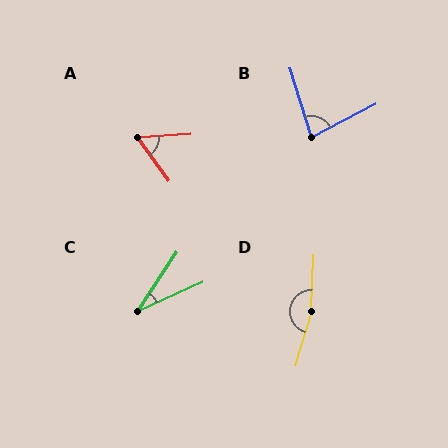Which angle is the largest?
D, at approximately 165 degrees.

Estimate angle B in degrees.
Approximately 79 degrees.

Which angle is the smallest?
C, at approximately 32 degrees.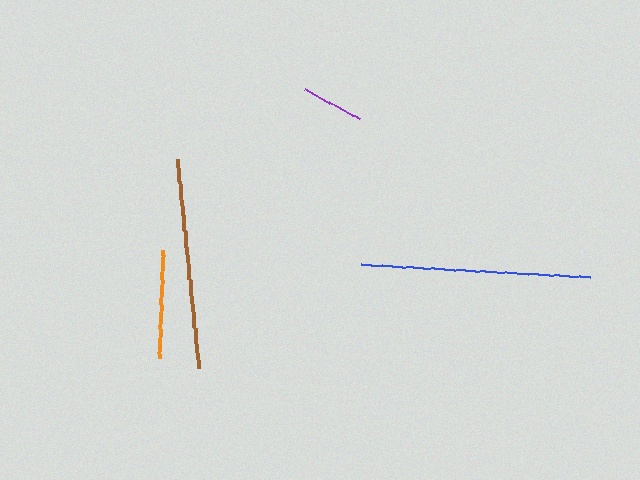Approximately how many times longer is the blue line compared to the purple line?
The blue line is approximately 3.7 times the length of the purple line.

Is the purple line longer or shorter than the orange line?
The orange line is longer than the purple line.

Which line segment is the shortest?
The purple line is the shortest at approximately 63 pixels.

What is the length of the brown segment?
The brown segment is approximately 210 pixels long.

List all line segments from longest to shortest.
From longest to shortest: blue, brown, orange, purple.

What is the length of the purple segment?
The purple segment is approximately 63 pixels long.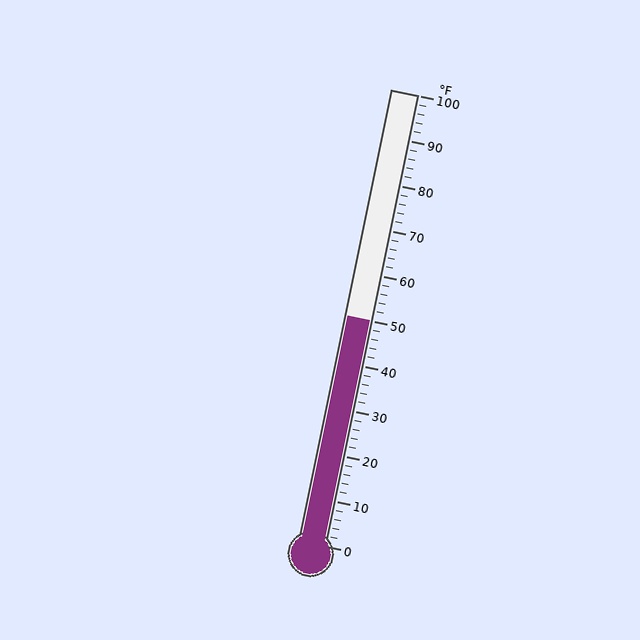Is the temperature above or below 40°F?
The temperature is above 40°F.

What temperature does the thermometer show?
The thermometer shows approximately 50°F.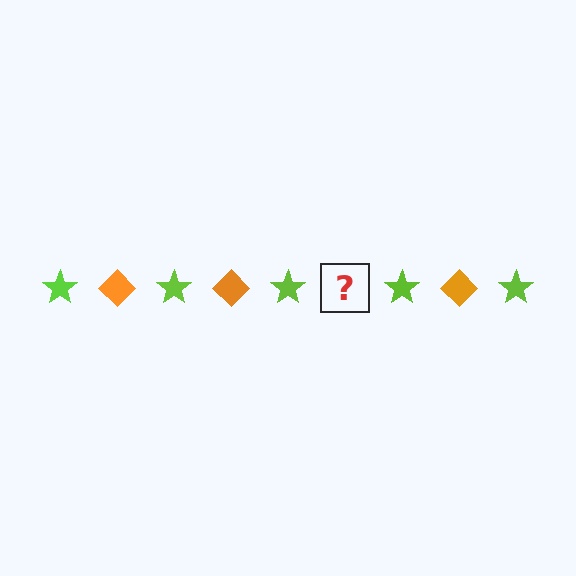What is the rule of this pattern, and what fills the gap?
The rule is that the pattern alternates between lime star and orange diamond. The gap should be filled with an orange diamond.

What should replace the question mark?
The question mark should be replaced with an orange diamond.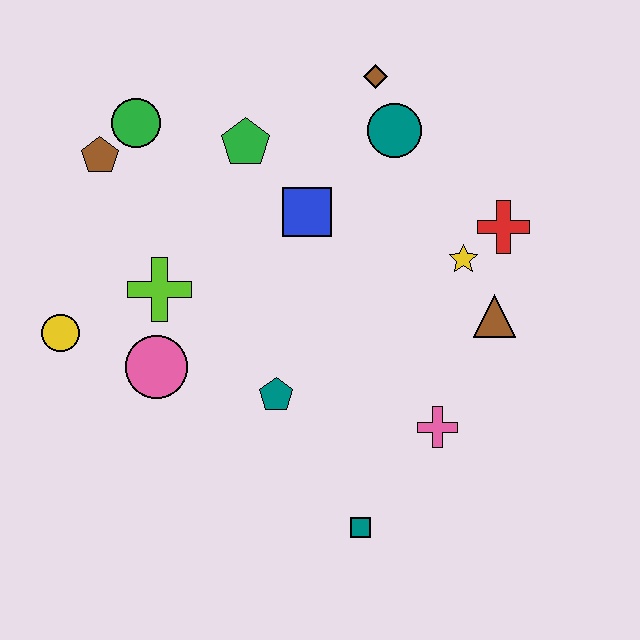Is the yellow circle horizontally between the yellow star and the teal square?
No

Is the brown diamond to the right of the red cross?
No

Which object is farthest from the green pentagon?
The teal square is farthest from the green pentagon.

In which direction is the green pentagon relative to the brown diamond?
The green pentagon is to the left of the brown diamond.